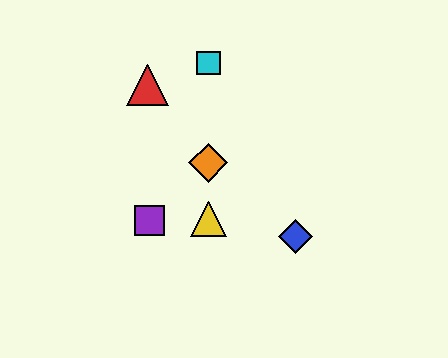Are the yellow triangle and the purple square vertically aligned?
No, the yellow triangle is at x≈208 and the purple square is at x≈149.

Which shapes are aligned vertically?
The green triangle, the yellow triangle, the orange diamond, the cyan square are aligned vertically.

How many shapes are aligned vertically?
4 shapes (the green triangle, the yellow triangle, the orange diamond, the cyan square) are aligned vertically.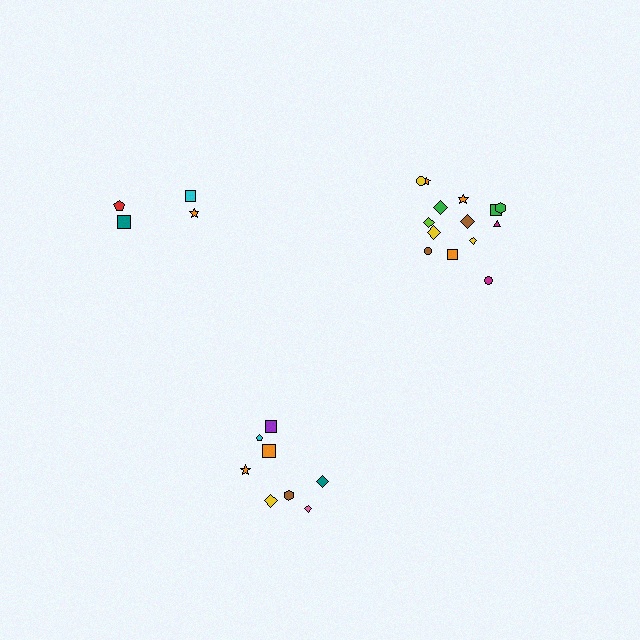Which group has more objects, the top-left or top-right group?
The top-right group.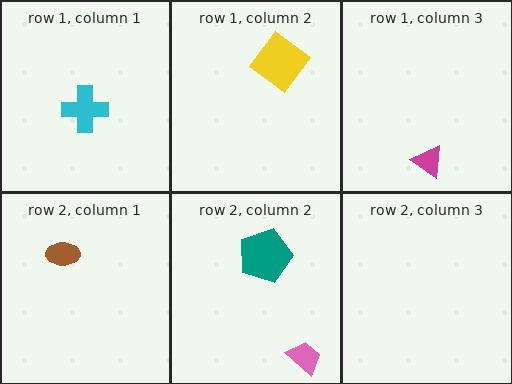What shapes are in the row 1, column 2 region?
The yellow diamond.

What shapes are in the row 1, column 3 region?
The magenta triangle.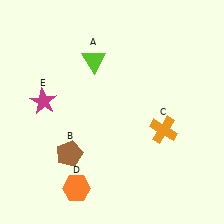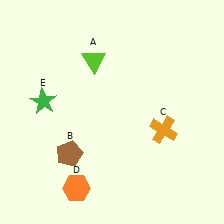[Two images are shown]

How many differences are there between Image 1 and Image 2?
There is 1 difference between the two images.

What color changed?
The star (E) changed from magenta in Image 1 to green in Image 2.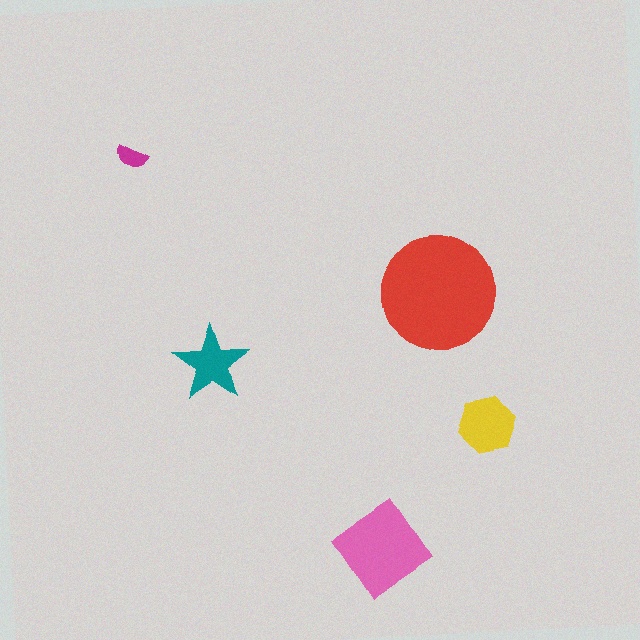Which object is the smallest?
The magenta semicircle.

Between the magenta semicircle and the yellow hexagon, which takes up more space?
The yellow hexagon.